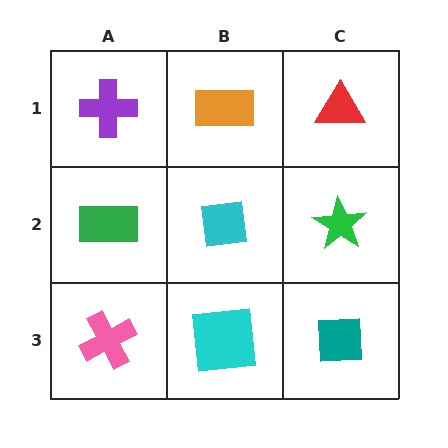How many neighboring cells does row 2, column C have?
3.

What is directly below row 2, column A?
A pink cross.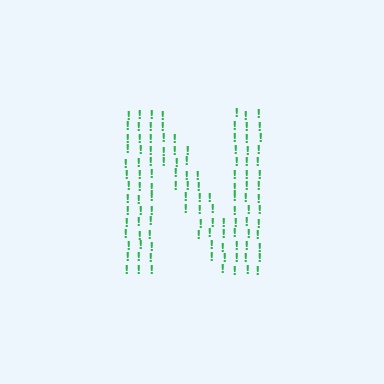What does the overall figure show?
The overall figure shows the letter N.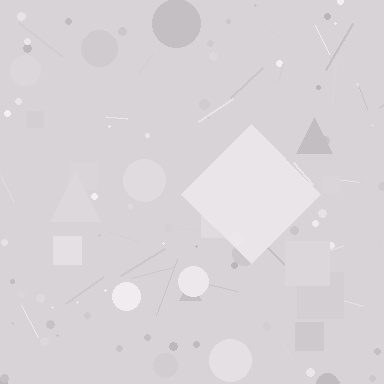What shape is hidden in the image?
A diamond is hidden in the image.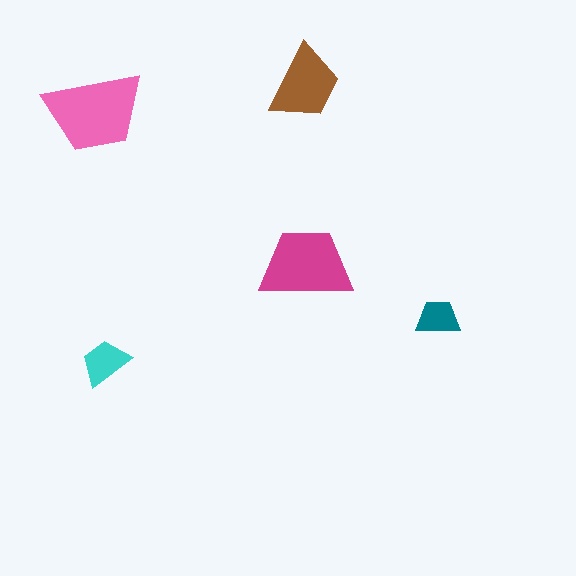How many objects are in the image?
There are 5 objects in the image.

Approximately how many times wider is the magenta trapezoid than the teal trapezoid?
About 2 times wider.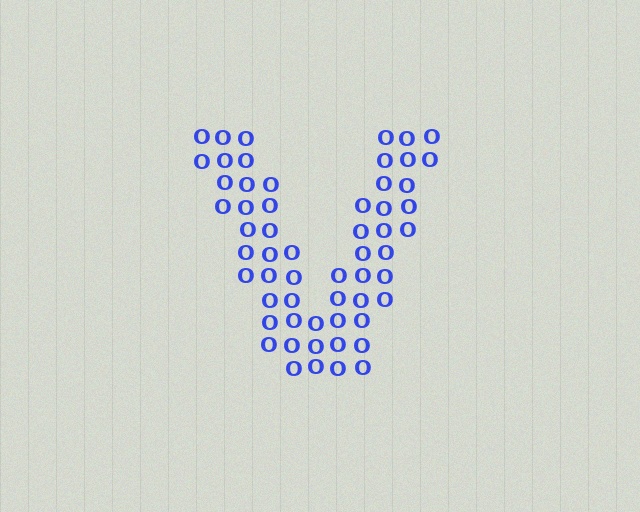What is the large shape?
The large shape is the letter V.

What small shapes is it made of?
It is made of small letter O's.